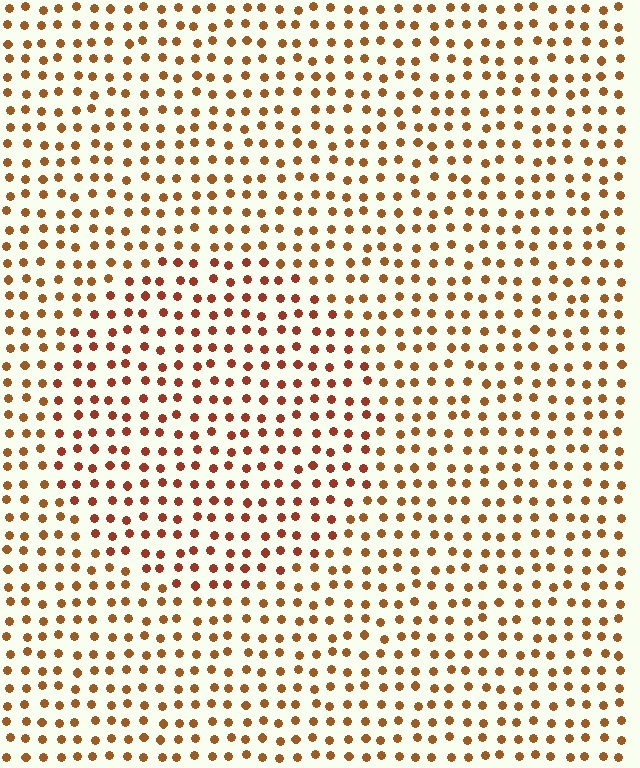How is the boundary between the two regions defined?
The boundary is defined purely by a slight shift in hue (about 19 degrees). Spacing, size, and orientation are identical on both sides.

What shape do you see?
I see a circle.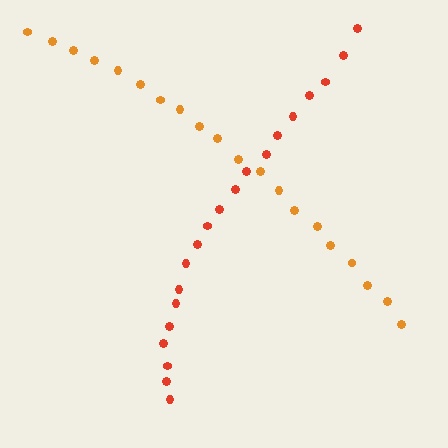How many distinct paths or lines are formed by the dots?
There are 2 distinct paths.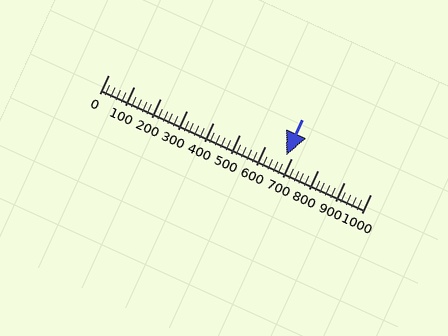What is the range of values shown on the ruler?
The ruler shows values from 0 to 1000.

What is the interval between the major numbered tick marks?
The major tick marks are spaced 100 units apart.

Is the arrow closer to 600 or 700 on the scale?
The arrow is closer to 700.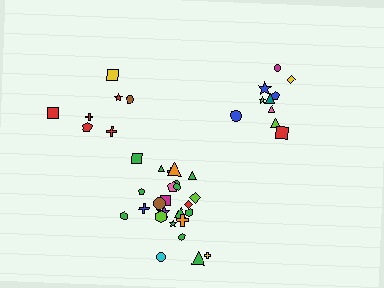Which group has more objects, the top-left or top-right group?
The top-right group.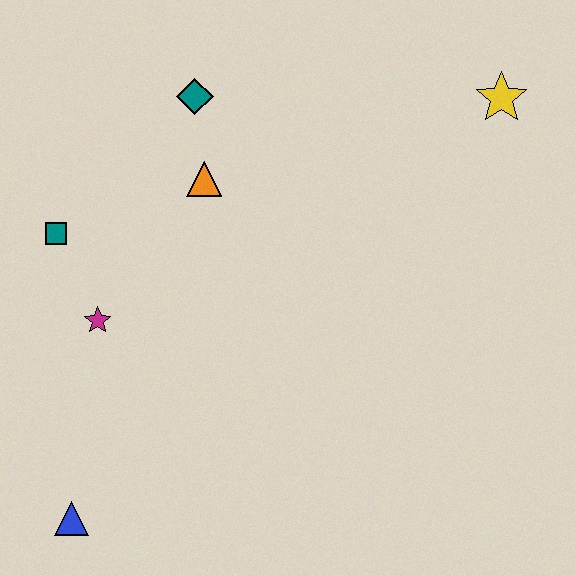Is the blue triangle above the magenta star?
No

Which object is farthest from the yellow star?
The blue triangle is farthest from the yellow star.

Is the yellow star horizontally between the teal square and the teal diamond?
No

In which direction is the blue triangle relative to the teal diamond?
The blue triangle is below the teal diamond.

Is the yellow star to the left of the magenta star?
No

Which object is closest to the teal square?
The magenta star is closest to the teal square.